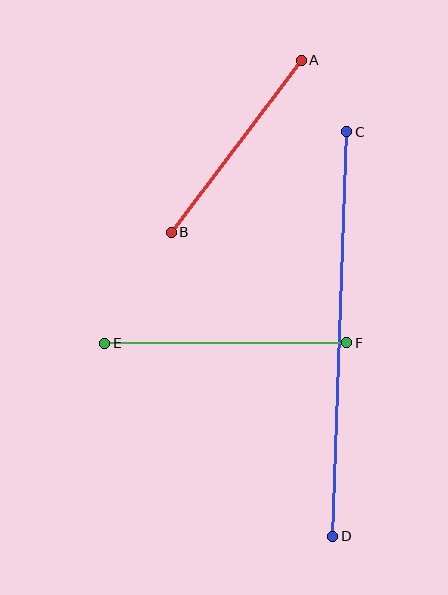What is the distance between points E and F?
The distance is approximately 242 pixels.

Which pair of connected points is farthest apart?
Points C and D are farthest apart.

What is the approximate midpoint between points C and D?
The midpoint is at approximately (340, 334) pixels.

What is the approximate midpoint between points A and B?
The midpoint is at approximately (236, 146) pixels.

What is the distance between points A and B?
The distance is approximately 216 pixels.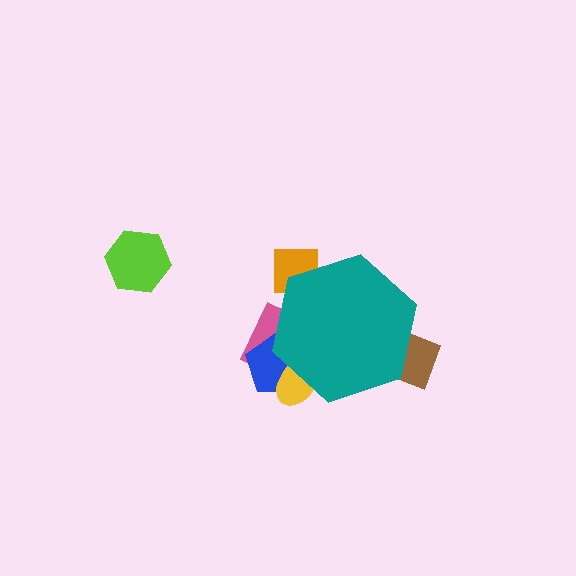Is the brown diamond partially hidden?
Yes, the brown diamond is partially hidden behind the teal hexagon.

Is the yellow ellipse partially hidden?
Yes, the yellow ellipse is partially hidden behind the teal hexagon.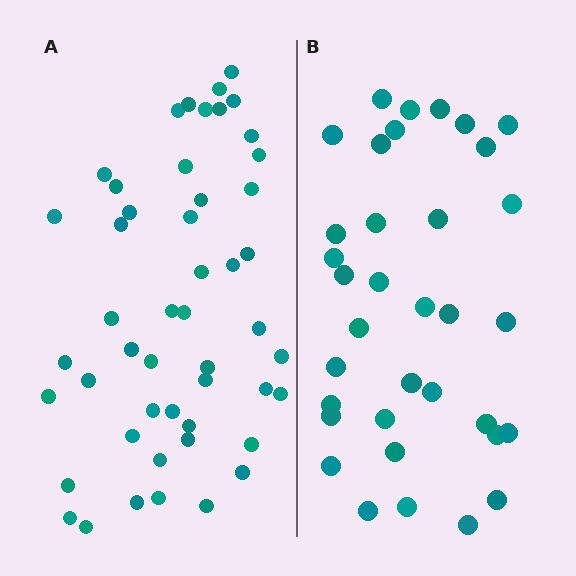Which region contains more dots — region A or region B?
Region A (the left region) has more dots.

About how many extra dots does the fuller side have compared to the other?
Region A has approximately 15 more dots than region B.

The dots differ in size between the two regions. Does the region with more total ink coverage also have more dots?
No. Region B has more total ink coverage because its dots are larger, but region A actually contains more individual dots. Total area can be misleading — the number of items is what matters here.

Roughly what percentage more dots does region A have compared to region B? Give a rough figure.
About 40% more.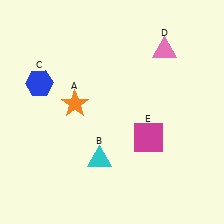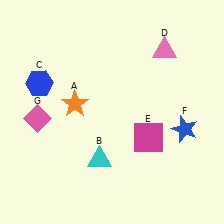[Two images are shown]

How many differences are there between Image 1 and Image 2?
There are 2 differences between the two images.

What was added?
A blue star (F), a pink diamond (G) were added in Image 2.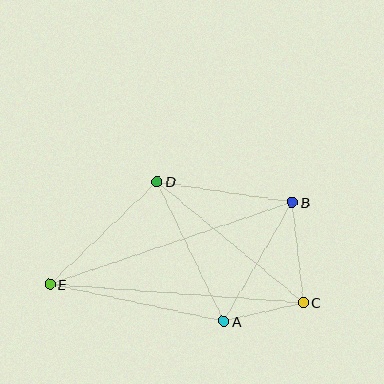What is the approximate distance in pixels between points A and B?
The distance between A and B is approximately 137 pixels.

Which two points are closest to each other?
Points A and C are closest to each other.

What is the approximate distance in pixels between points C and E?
The distance between C and E is approximately 254 pixels.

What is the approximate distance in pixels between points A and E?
The distance between A and E is approximately 178 pixels.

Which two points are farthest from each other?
Points B and E are farthest from each other.